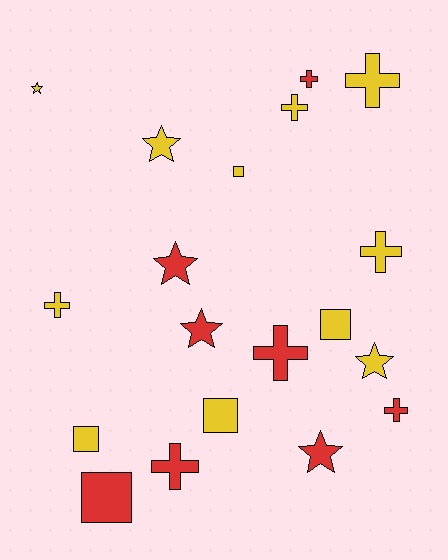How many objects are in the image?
There are 19 objects.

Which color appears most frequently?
Yellow, with 11 objects.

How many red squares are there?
There is 1 red square.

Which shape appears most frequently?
Cross, with 8 objects.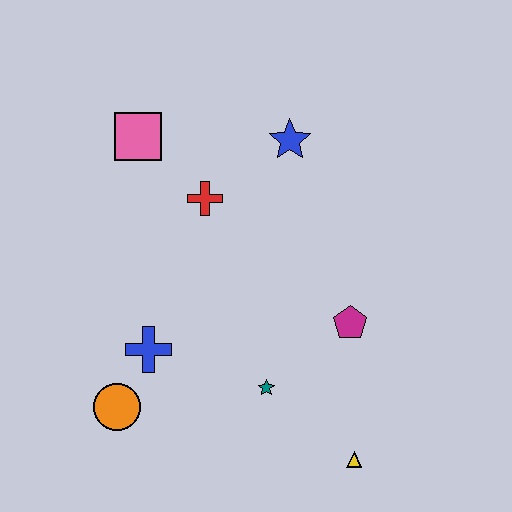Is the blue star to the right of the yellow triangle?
No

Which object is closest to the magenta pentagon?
The teal star is closest to the magenta pentagon.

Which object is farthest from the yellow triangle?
The pink square is farthest from the yellow triangle.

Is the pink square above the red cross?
Yes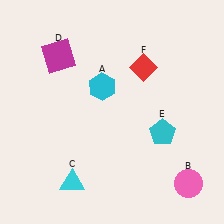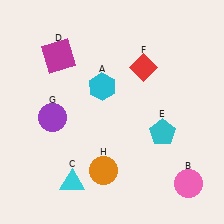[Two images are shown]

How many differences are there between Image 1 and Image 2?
There are 2 differences between the two images.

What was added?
A purple circle (G), an orange circle (H) were added in Image 2.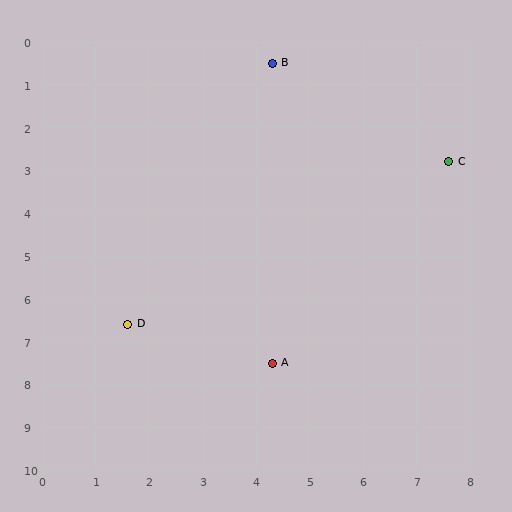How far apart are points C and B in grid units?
Points C and B are about 4.0 grid units apart.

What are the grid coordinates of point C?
Point C is at approximately (7.6, 2.8).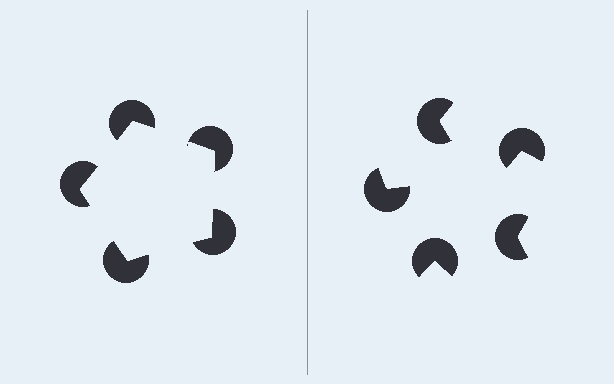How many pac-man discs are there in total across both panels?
10 — 5 on each side.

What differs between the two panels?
The pac-man discs are positioned identically on both sides; only the wedge orientations differ. On the left they align to a pentagon; on the right they are misaligned.